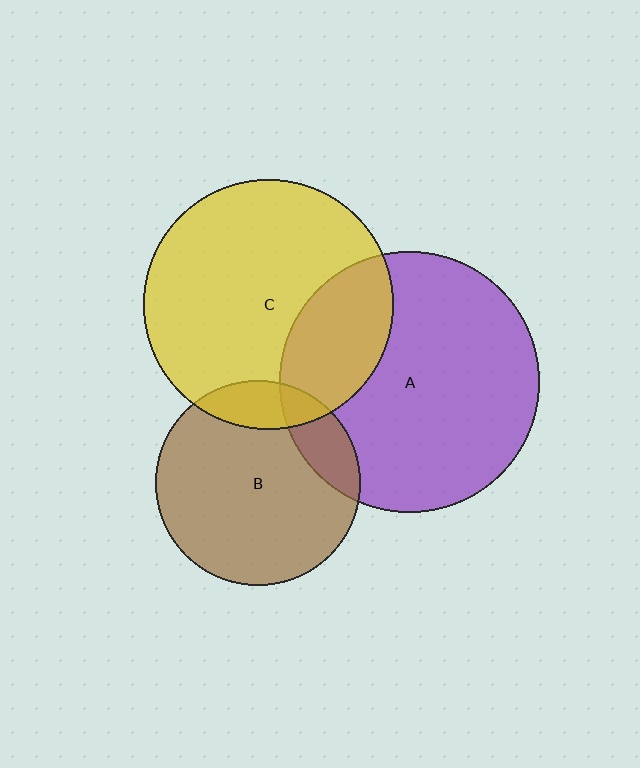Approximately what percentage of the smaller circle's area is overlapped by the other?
Approximately 15%.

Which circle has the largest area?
Circle A (purple).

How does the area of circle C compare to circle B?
Approximately 1.5 times.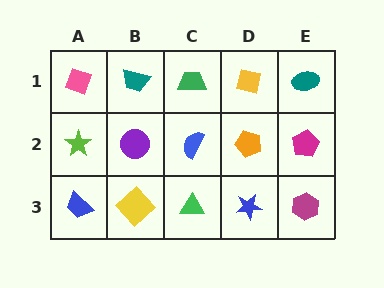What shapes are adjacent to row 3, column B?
A purple circle (row 2, column B), a blue trapezoid (row 3, column A), a green triangle (row 3, column C).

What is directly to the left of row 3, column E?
A blue star.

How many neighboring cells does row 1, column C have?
3.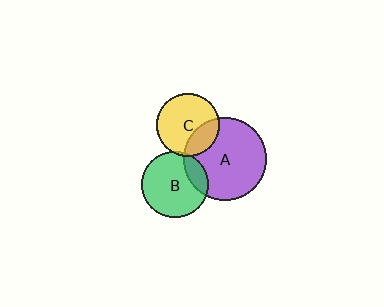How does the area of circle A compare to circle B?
Approximately 1.5 times.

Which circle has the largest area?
Circle A (purple).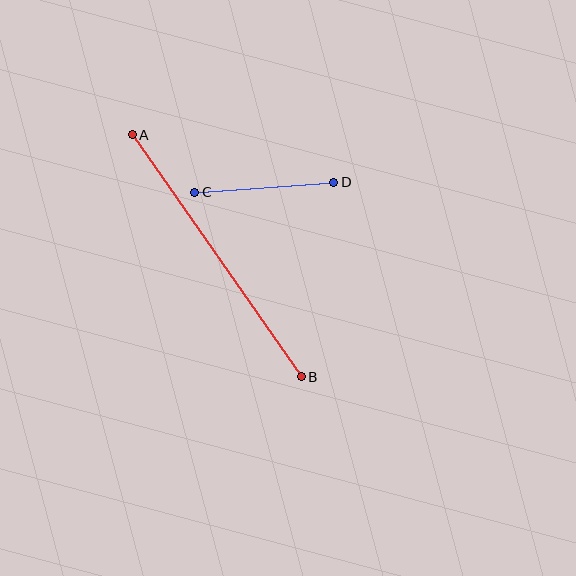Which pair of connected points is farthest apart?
Points A and B are farthest apart.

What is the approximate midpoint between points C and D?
The midpoint is at approximately (264, 187) pixels.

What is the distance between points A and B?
The distance is approximately 295 pixels.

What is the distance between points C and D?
The distance is approximately 139 pixels.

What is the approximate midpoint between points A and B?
The midpoint is at approximately (217, 256) pixels.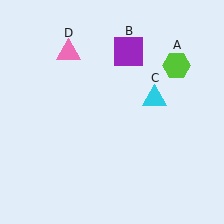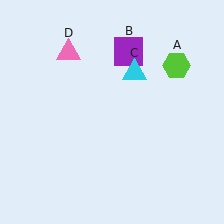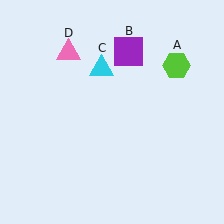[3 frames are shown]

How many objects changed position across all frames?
1 object changed position: cyan triangle (object C).